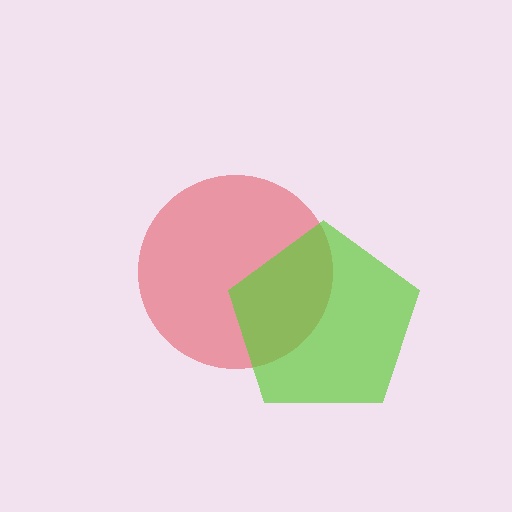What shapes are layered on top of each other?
The layered shapes are: a red circle, a lime pentagon.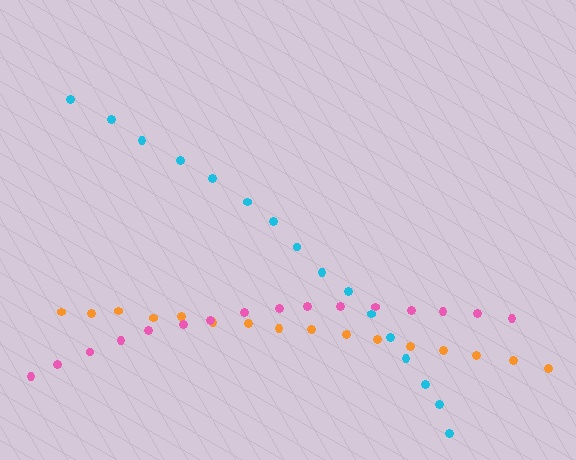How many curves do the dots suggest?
There are 3 distinct paths.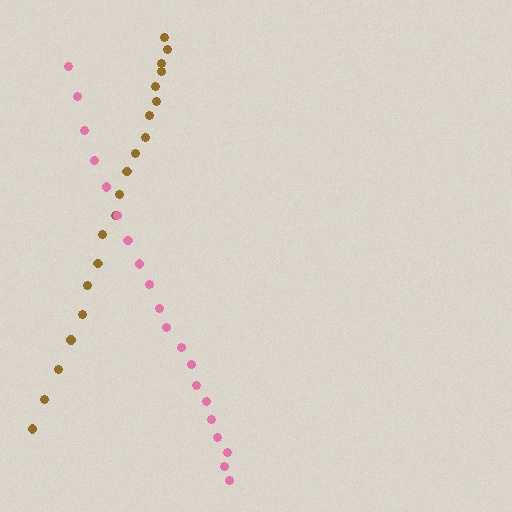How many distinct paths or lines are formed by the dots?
There are 2 distinct paths.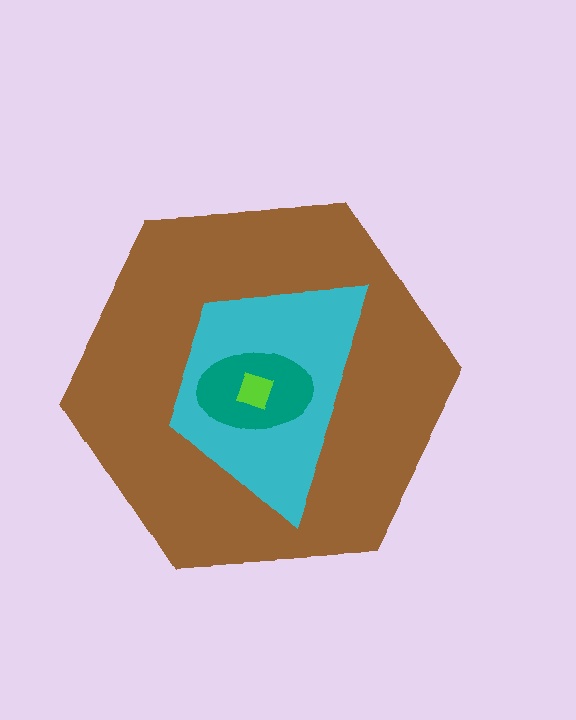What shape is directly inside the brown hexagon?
The cyan trapezoid.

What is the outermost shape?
The brown hexagon.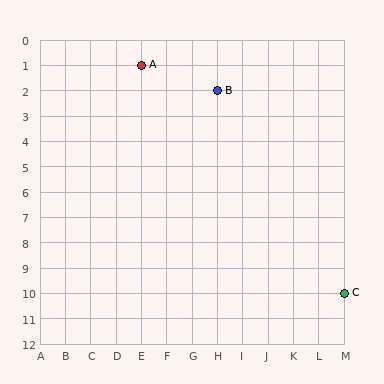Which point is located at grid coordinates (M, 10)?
Point C is at (M, 10).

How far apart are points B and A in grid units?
Points B and A are 3 columns and 1 row apart (about 3.2 grid units diagonally).